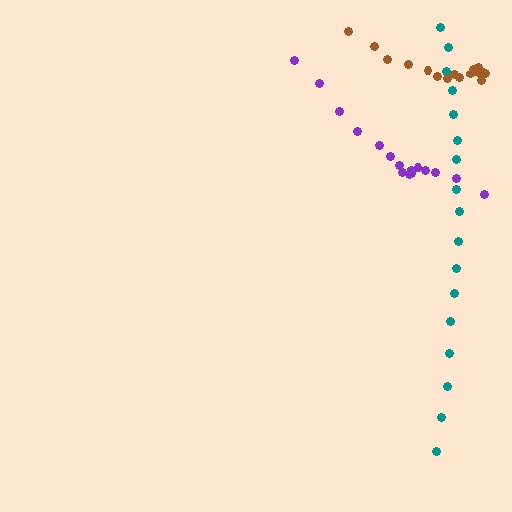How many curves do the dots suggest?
There are 3 distinct paths.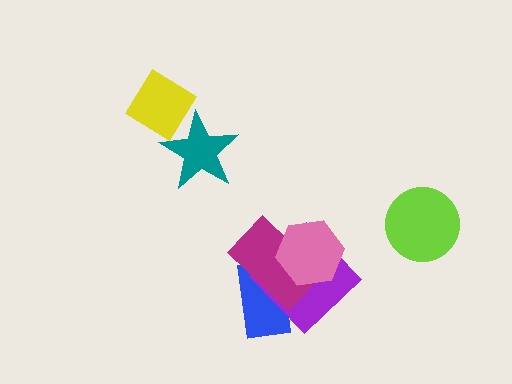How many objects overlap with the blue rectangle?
2 objects overlap with the blue rectangle.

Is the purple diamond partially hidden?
Yes, it is partially covered by another shape.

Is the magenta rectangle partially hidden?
Yes, it is partially covered by another shape.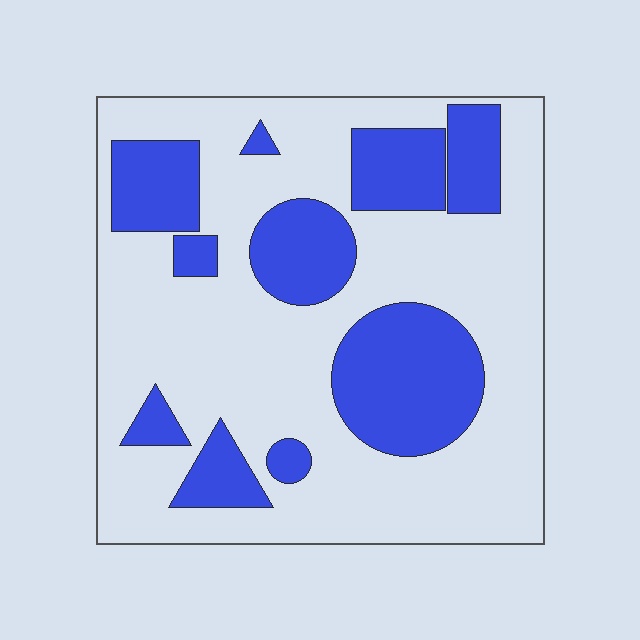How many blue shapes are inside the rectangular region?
10.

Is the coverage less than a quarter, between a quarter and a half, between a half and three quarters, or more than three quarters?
Between a quarter and a half.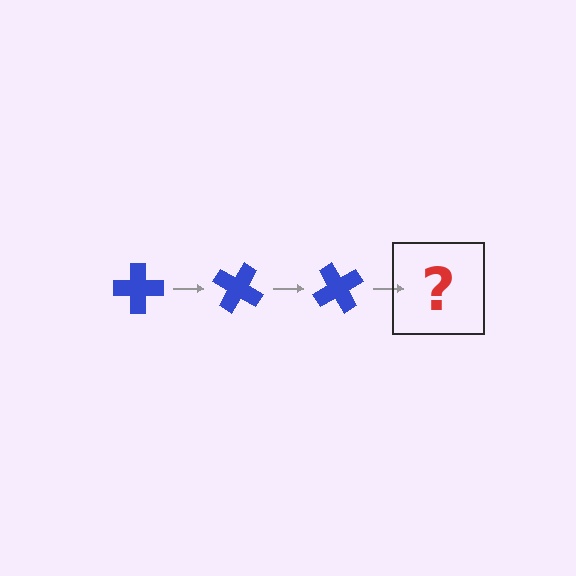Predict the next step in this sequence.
The next step is a blue cross rotated 90 degrees.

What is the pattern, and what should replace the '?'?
The pattern is that the cross rotates 30 degrees each step. The '?' should be a blue cross rotated 90 degrees.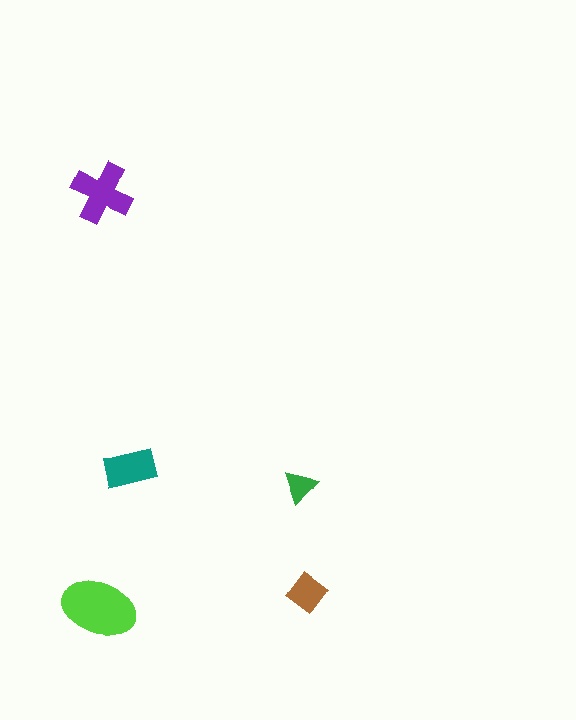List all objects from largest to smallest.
The lime ellipse, the purple cross, the teal rectangle, the brown diamond, the green triangle.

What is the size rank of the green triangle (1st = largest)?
5th.